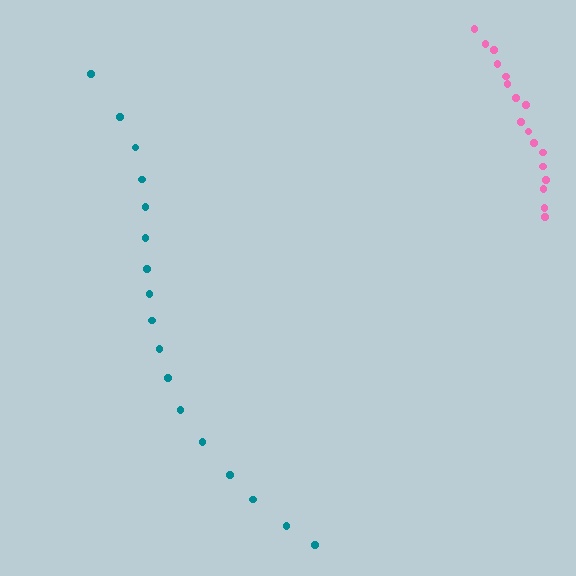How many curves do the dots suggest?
There are 2 distinct paths.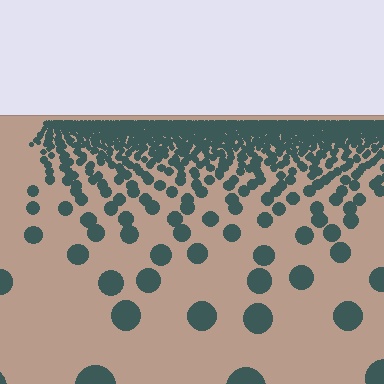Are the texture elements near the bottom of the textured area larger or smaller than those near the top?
Larger. Near the bottom, elements are closer to the viewer and appear at a bigger on-screen size.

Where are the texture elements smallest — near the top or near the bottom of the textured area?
Near the top.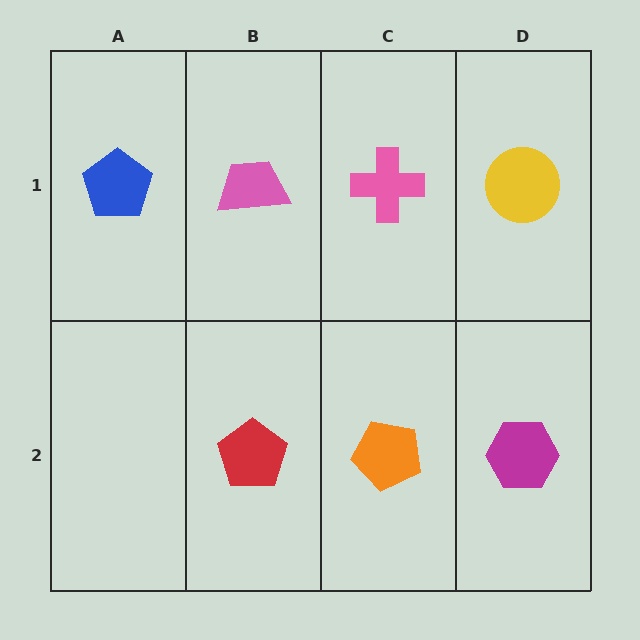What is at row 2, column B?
A red pentagon.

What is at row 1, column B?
A pink trapezoid.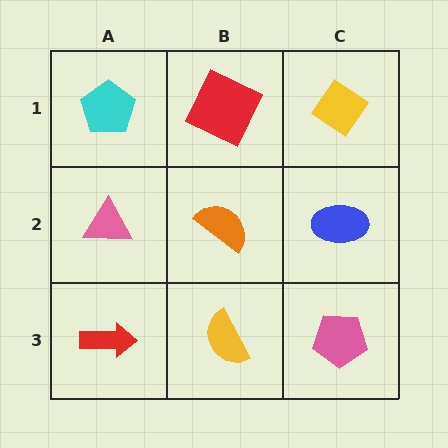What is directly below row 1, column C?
A blue ellipse.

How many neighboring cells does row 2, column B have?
4.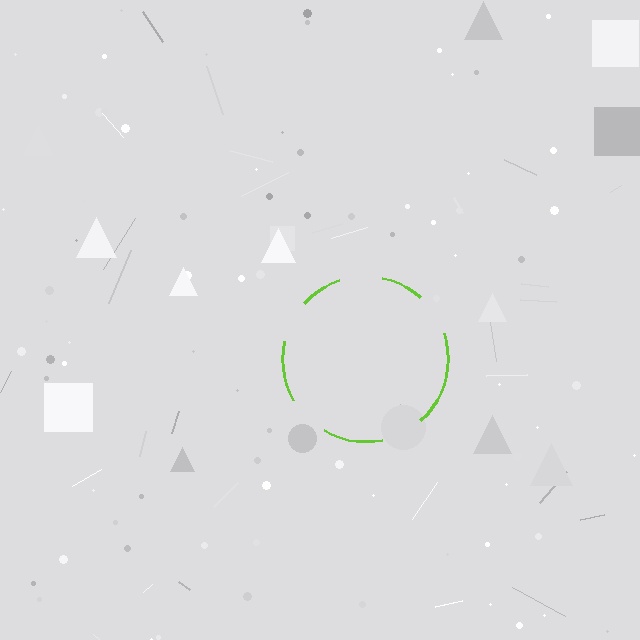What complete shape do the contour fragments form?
The contour fragments form a circle.